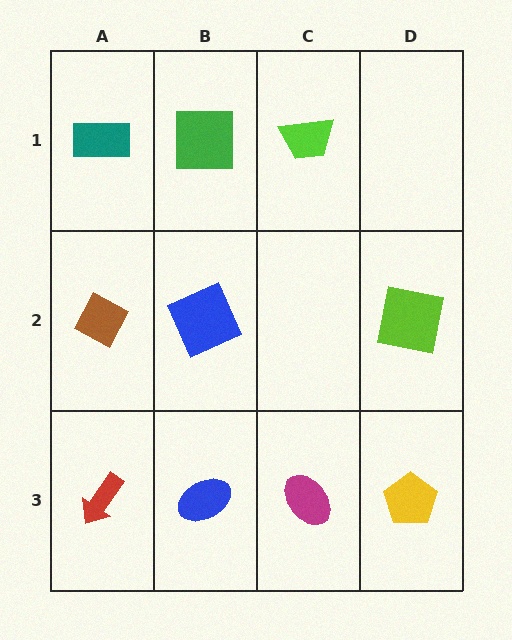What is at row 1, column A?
A teal rectangle.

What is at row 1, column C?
A lime trapezoid.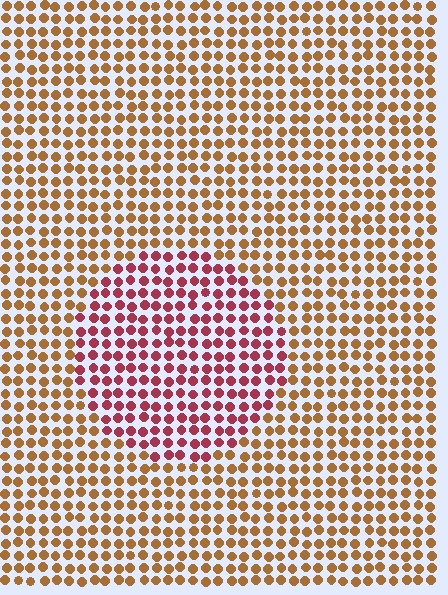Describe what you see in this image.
The image is filled with small brown elements in a uniform arrangement. A circle-shaped region is visible where the elements are tinted to a slightly different hue, forming a subtle color boundary.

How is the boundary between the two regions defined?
The boundary is defined purely by a slight shift in hue (about 45 degrees). Spacing, size, and orientation are identical on both sides.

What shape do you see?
I see a circle.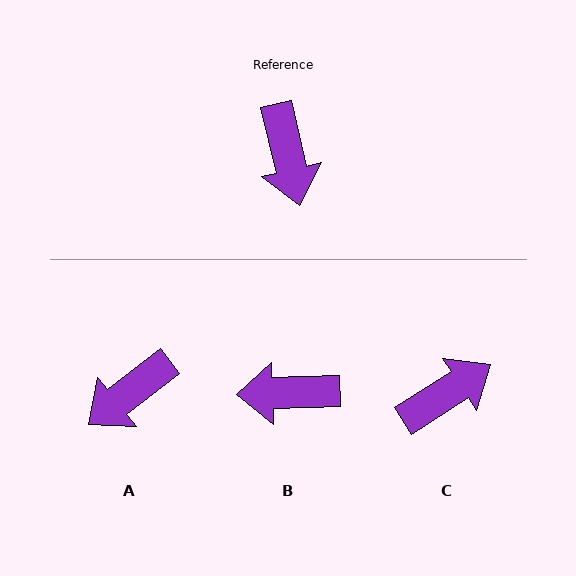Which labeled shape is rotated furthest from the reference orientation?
C, about 110 degrees away.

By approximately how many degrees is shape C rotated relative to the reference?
Approximately 110 degrees counter-clockwise.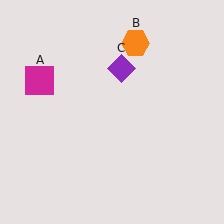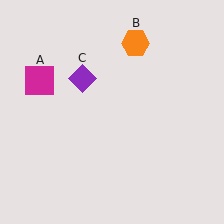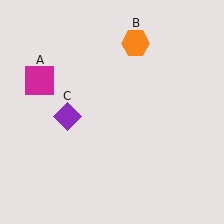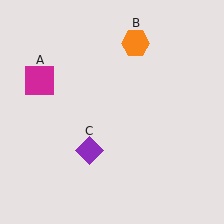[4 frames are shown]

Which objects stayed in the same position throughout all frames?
Magenta square (object A) and orange hexagon (object B) remained stationary.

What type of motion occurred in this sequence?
The purple diamond (object C) rotated counterclockwise around the center of the scene.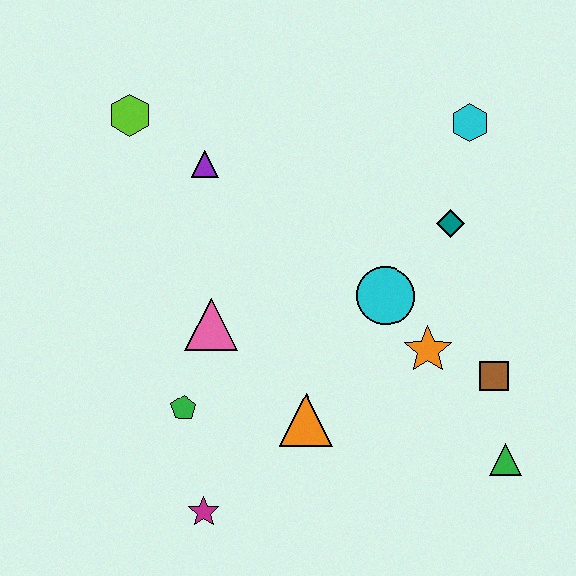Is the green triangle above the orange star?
No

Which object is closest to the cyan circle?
The orange star is closest to the cyan circle.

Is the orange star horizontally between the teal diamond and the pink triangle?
Yes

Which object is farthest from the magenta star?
The cyan hexagon is farthest from the magenta star.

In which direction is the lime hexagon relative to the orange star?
The lime hexagon is to the left of the orange star.